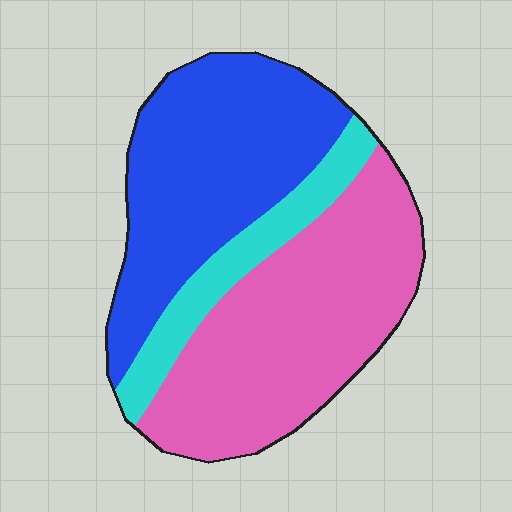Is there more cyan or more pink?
Pink.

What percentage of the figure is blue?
Blue takes up about two fifths (2/5) of the figure.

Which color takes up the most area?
Pink, at roughly 45%.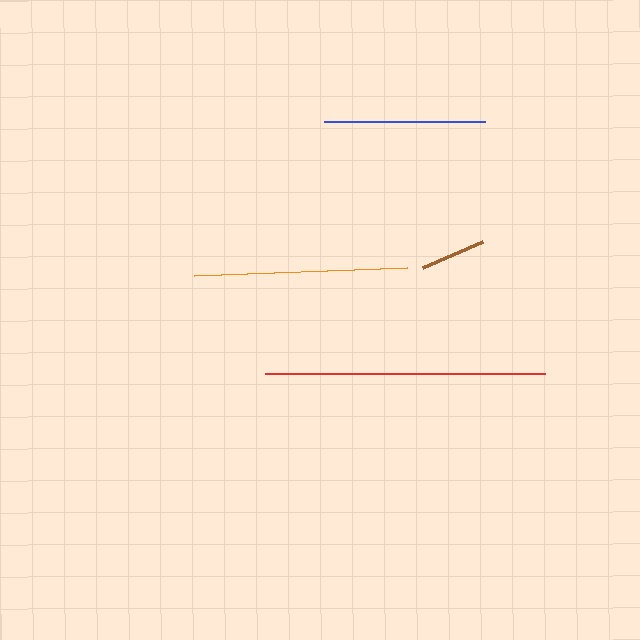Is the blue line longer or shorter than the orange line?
The orange line is longer than the blue line.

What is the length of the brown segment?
The brown segment is approximately 65 pixels long.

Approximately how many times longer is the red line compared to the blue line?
The red line is approximately 1.7 times the length of the blue line.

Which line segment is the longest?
The red line is the longest at approximately 280 pixels.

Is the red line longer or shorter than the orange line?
The red line is longer than the orange line.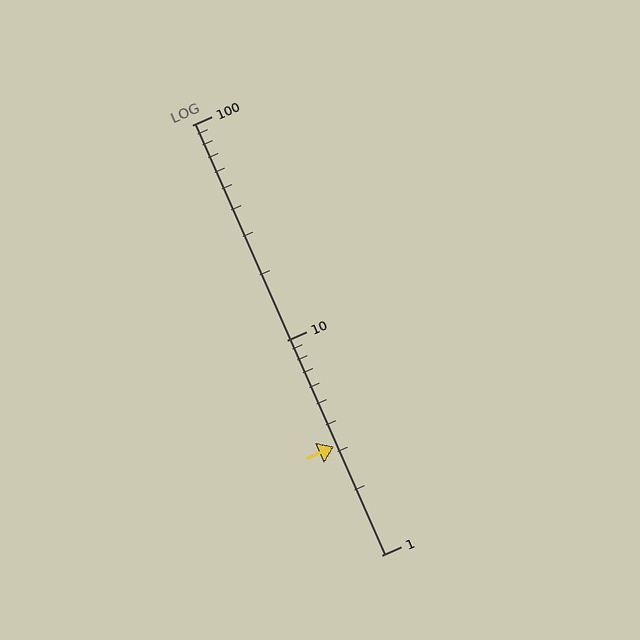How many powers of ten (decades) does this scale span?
The scale spans 2 decades, from 1 to 100.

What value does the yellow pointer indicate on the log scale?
The pointer indicates approximately 3.2.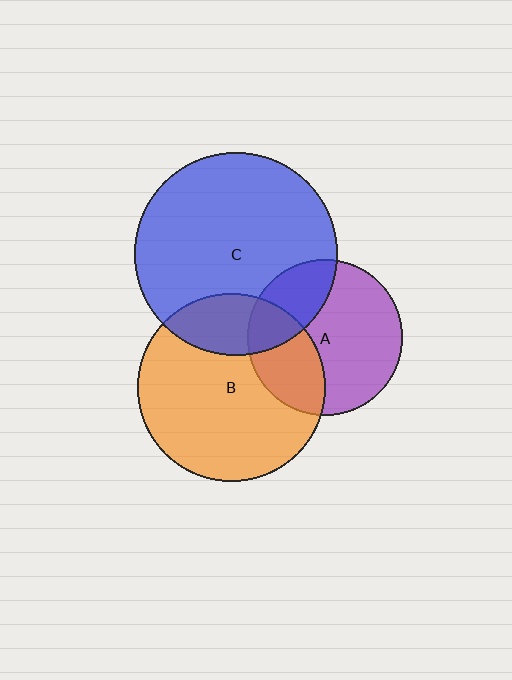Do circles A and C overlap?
Yes.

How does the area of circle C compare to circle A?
Approximately 1.7 times.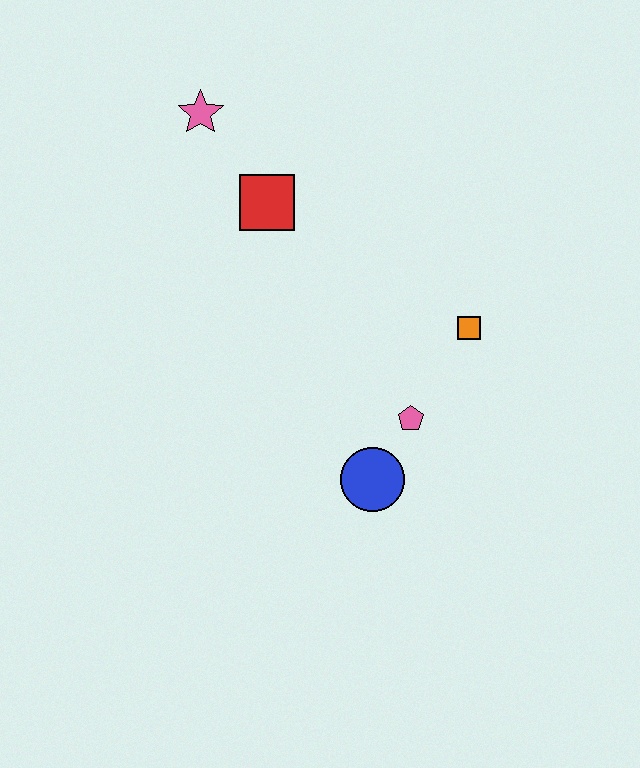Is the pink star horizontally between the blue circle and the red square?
No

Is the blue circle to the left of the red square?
No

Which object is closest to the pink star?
The red square is closest to the pink star.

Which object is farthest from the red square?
The blue circle is farthest from the red square.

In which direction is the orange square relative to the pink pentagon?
The orange square is above the pink pentagon.